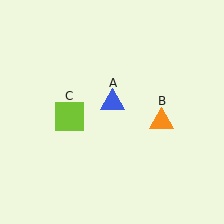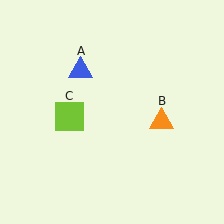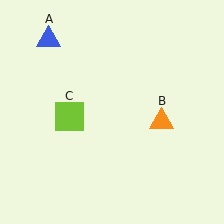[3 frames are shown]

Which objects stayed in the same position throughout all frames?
Orange triangle (object B) and lime square (object C) remained stationary.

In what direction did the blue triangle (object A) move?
The blue triangle (object A) moved up and to the left.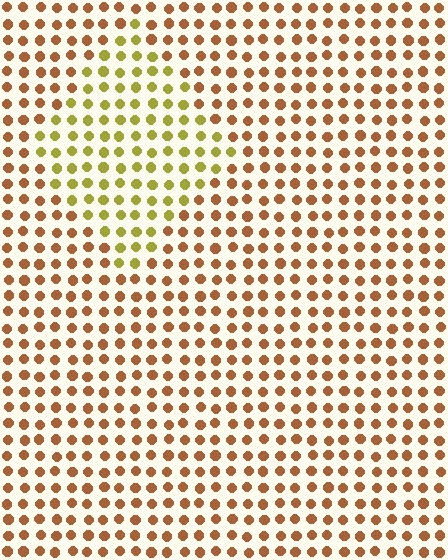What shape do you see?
I see a diamond.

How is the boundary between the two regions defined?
The boundary is defined purely by a slight shift in hue (about 42 degrees). Spacing, size, and orientation are identical on both sides.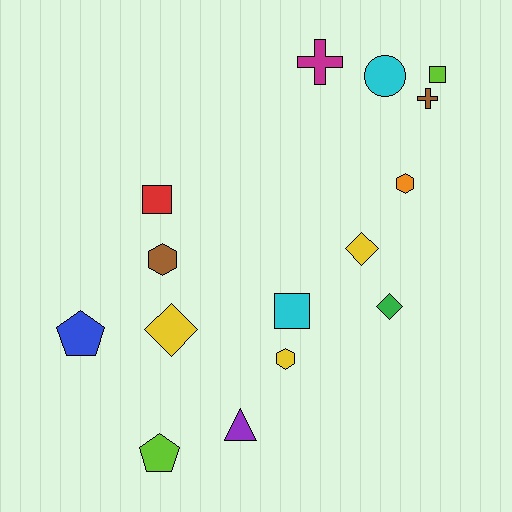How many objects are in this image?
There are 15 objects.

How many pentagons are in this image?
There are 2 pentagons.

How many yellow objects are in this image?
There are 3 yellow objects.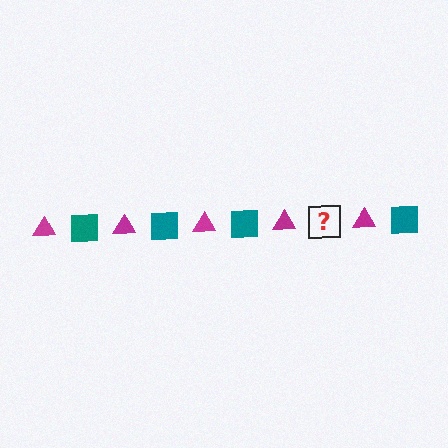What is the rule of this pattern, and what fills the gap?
The rule is that the pattern alternates between magenta triangle and teal square. The gap should be filled with a teal square.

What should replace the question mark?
The question mark should be replaced with a teal square.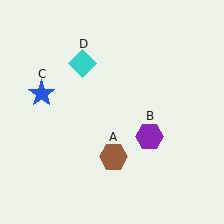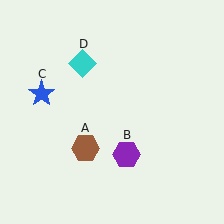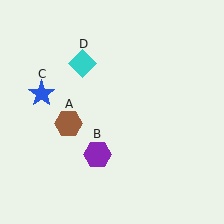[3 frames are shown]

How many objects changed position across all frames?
2 objects changed position: brown hexagon (object A), purple hexagon (object B).